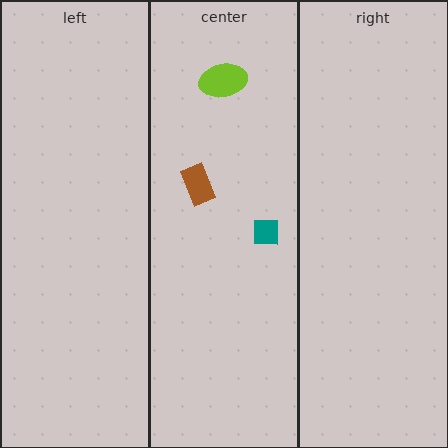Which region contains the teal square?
The center region.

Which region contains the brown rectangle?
The center region.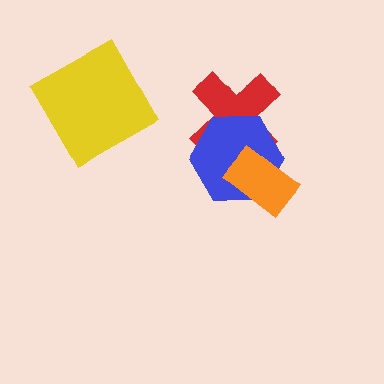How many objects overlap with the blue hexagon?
2 objects overlap with the blue hexagon.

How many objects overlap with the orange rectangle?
2 objects overlap with the orange rectangle.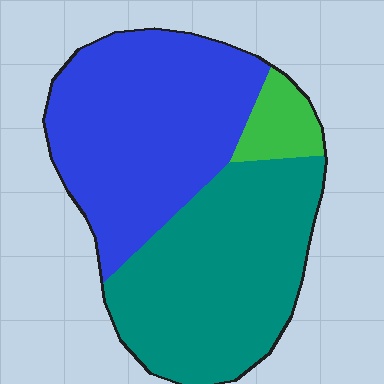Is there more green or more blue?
Blue.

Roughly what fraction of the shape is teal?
Teal covers around 45% of the shape.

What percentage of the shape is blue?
Blue takes up between a third and a half of the shape.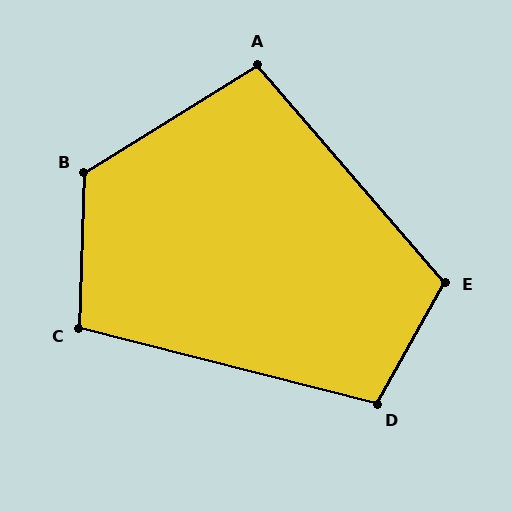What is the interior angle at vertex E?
Approximately 110 degrees (obtuse).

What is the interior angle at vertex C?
Approximately 102 degrees (obtuse).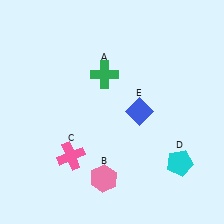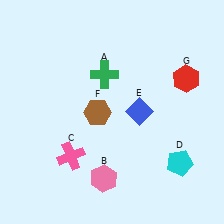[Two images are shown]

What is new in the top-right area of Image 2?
A red hexagon (G) was added in the top-right area of Image 2.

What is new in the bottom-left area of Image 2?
A brown hexagon (F) was added in the bottom-left area of Image 2.